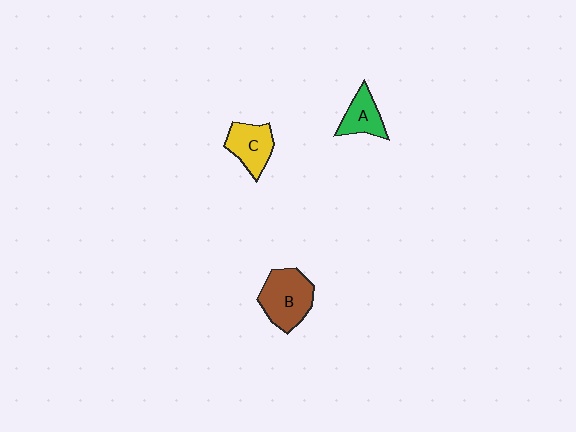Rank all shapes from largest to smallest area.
From largest to smallest: B (brown), C (yellow), A (green).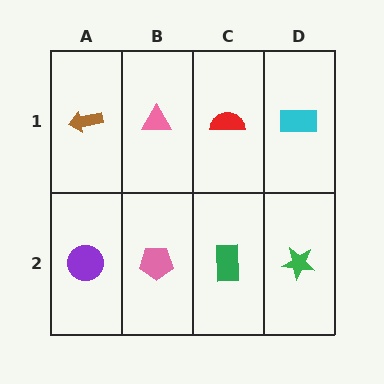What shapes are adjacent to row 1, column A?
A purple circle (row 2, column A), a pink triangle (row 1, column B).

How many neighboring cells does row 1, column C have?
3.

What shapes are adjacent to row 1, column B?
A pink pentagon (row 2, column B), a brown arrow (row 1, column A), a red semicircle (row 1, column C).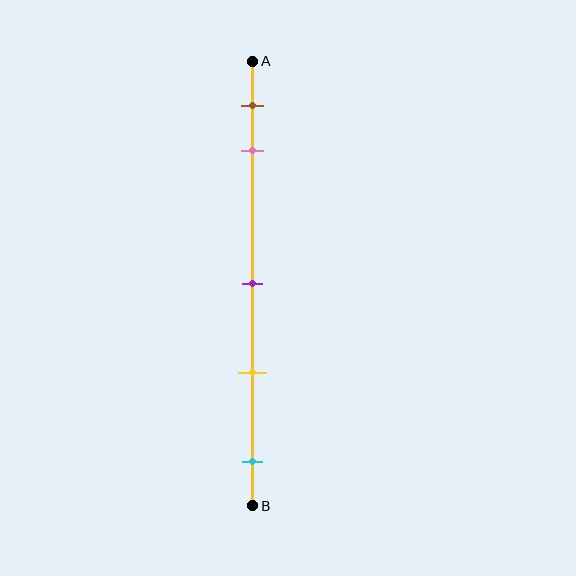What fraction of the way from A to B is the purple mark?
The purple mark is approximately 50% (0.5) of the way from A to B.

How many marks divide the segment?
There are 5 marks dividing the segment.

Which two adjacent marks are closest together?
The brown and pink marks are the closest adjacent pair.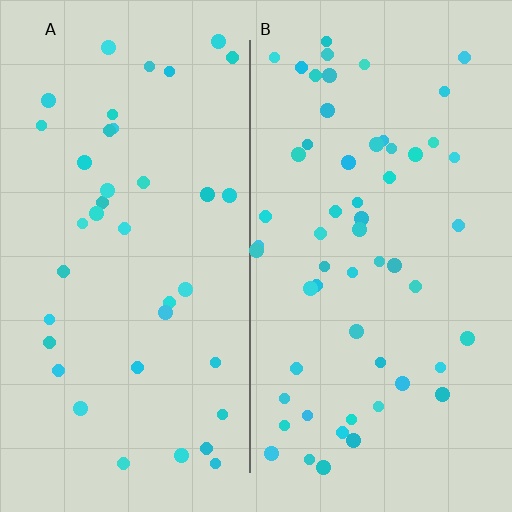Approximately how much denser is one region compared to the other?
Approximately 1.5× — region B over region A.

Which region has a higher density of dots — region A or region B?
B (the right).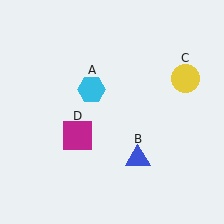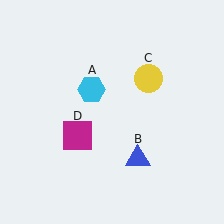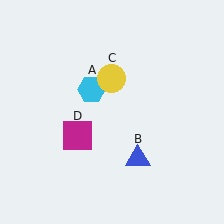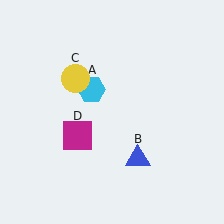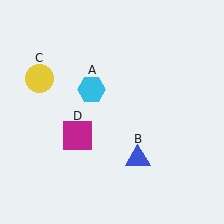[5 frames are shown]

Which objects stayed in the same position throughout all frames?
Cyan hexagon (object A) and blue triangle (object B) and magenta square (object D) remained stationary.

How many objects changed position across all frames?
1 object changed position: yellow circle (object C).